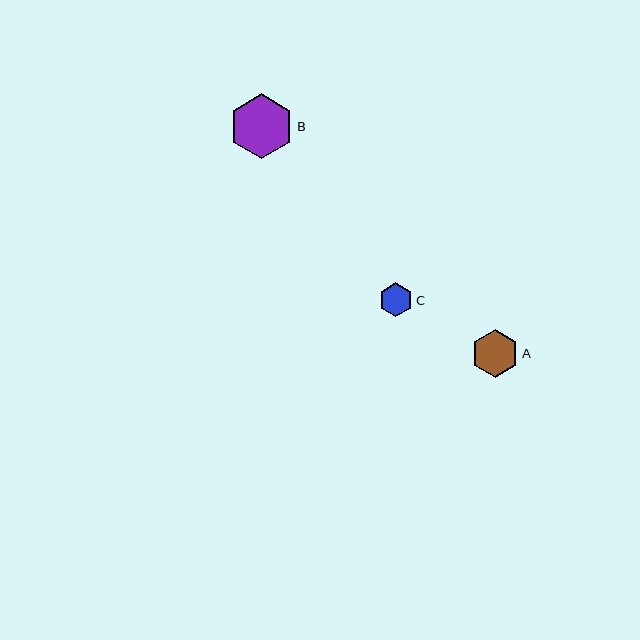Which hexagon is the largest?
Hexagon B is the largest with a size of approximately 65 pixels.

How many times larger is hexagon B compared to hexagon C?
Hexagon B is approximately 1.9 times the size of hexagon C.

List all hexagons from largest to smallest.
From largest to smallest: B, A, C.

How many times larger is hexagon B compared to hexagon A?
Hexagon B is approximately 1.3 times the size of hexagon A.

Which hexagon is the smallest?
Hexagon C is the smallest with a size of approximately 34 pixels.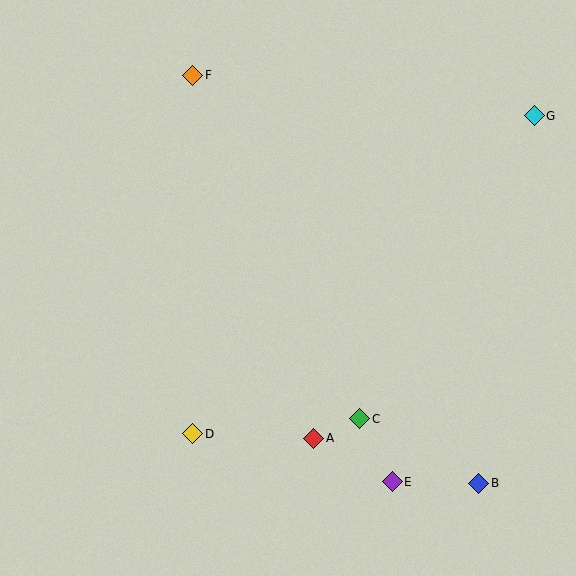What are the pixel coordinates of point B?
Point B is at (479, 483).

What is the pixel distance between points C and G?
The distance between C and G is 349 pixels.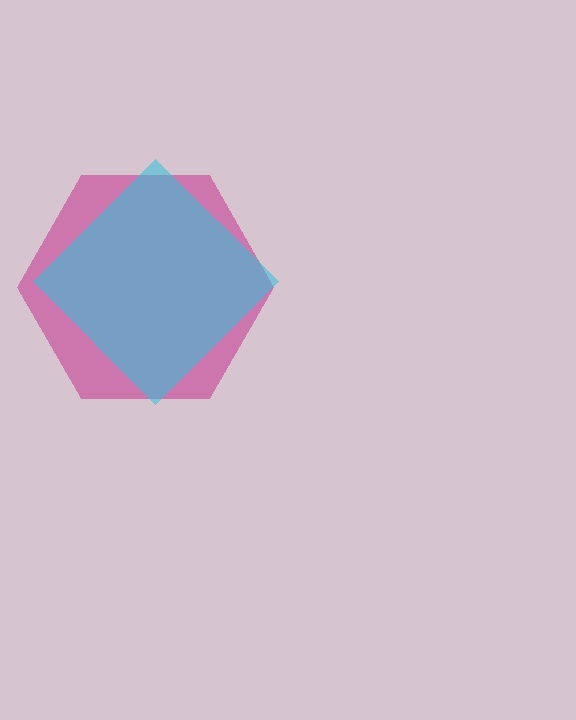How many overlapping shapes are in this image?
There are 2 overlapping shapes in the image.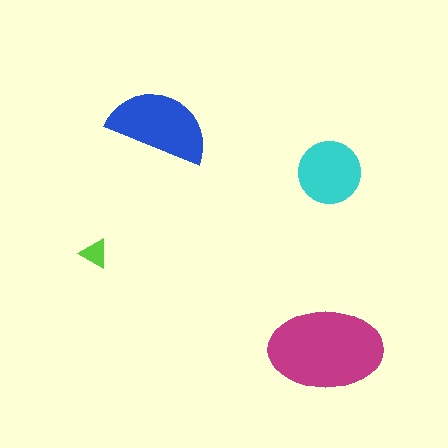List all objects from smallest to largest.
The lime triangle, the cyan circle, the blue semicircle, the magenta ellipse.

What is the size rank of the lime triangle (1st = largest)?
4th.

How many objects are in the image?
There are 4 objects in the image.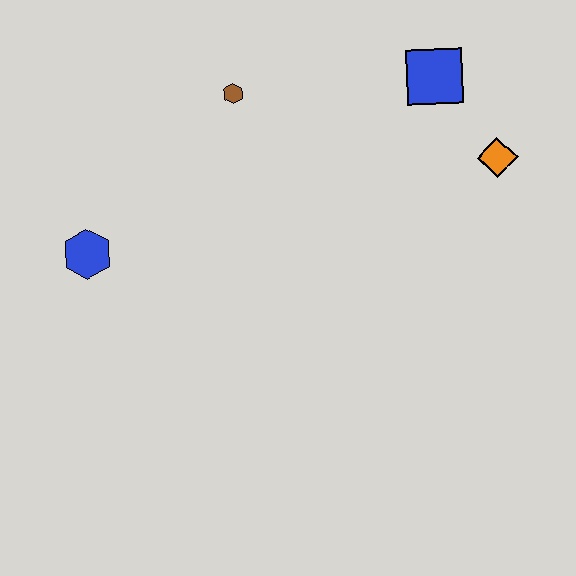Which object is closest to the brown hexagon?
The blue square is closest to the brown hexagon.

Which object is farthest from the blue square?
The blue hexagon is farthest from the blue square.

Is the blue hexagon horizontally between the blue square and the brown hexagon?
No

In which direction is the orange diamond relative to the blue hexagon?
The orange diamond is to the right of the blue hexagon.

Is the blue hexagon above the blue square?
No